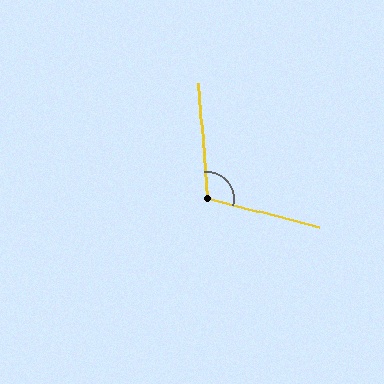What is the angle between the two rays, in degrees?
Approximately 109 degrees.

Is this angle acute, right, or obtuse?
It is obtuse.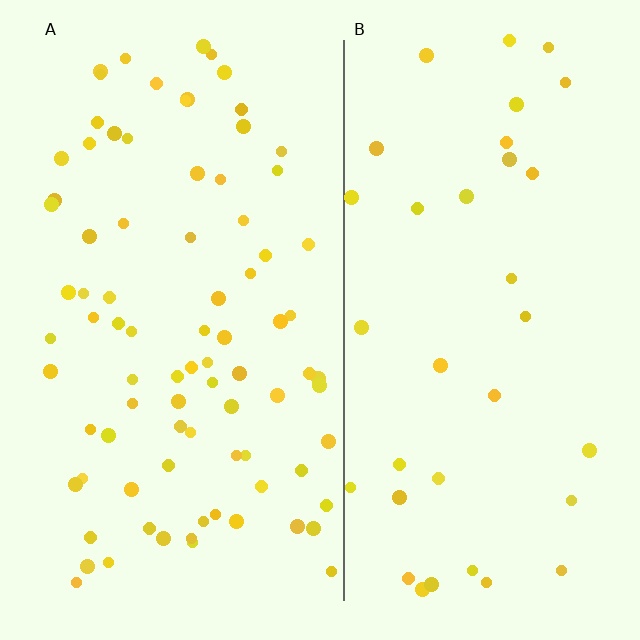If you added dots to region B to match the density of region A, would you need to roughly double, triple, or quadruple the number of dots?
Approximately double.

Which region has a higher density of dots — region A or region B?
A (the left).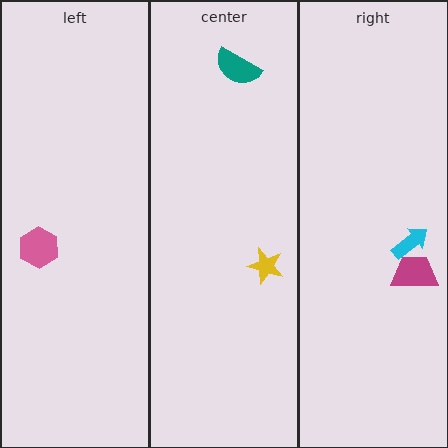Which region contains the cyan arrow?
The right region.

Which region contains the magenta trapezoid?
The right region.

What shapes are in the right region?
The magenta trapezoid, the cyan arrow.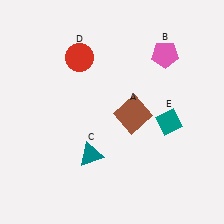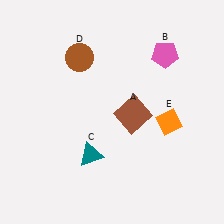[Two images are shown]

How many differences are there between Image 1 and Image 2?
There are 2 differences between the two images.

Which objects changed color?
D changed from red to brown. E changed from teal to orange.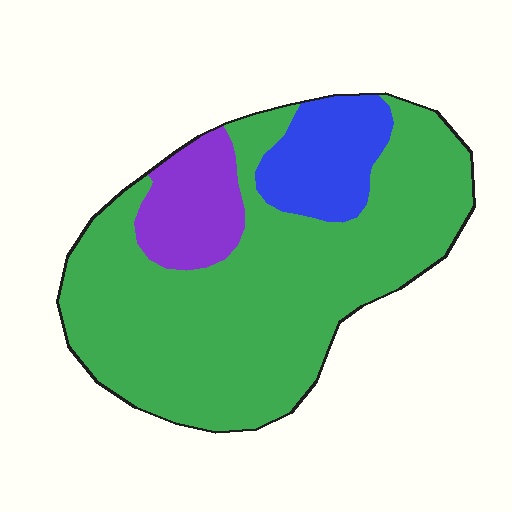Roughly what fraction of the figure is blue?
Blue covers about 15% of the figure.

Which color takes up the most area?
Green, at roughly 75%.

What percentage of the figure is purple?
Purple covers 12% of the figure.